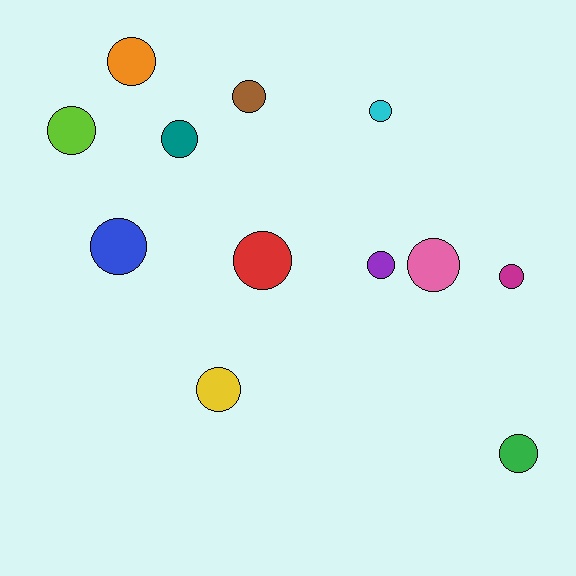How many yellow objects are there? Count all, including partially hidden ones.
There is 1 yellow object.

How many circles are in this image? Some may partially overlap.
There are 12 circles.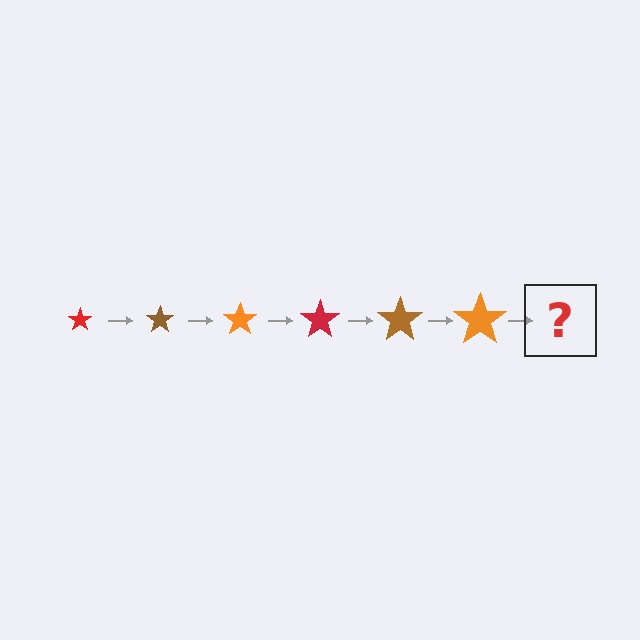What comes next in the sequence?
The next element should be a red star, larger than the previous one.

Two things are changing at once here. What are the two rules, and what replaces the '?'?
The two rules are that the star grows larger each step and the color cycles through red, brown, and orange. The '?' should be a red star, larger than the previous one.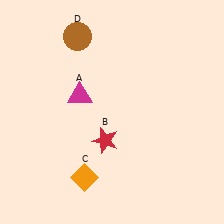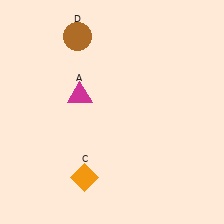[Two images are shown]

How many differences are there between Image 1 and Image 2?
There is 1 difference between the two images.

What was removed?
The red star (B) was removed in Image 2.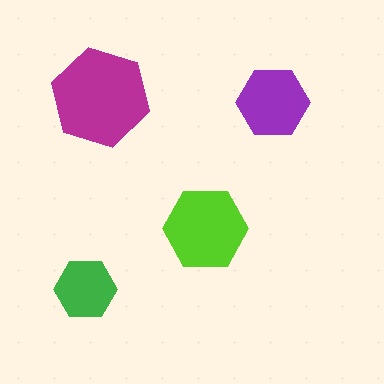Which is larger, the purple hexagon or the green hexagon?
The purple one.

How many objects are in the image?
There are 4 objects in the image.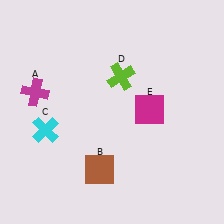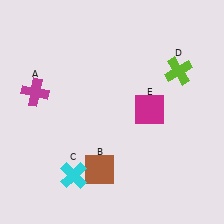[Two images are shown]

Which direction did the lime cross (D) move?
The lime cross (D) moved right.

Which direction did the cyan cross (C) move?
The cyan cross (C) moved down.